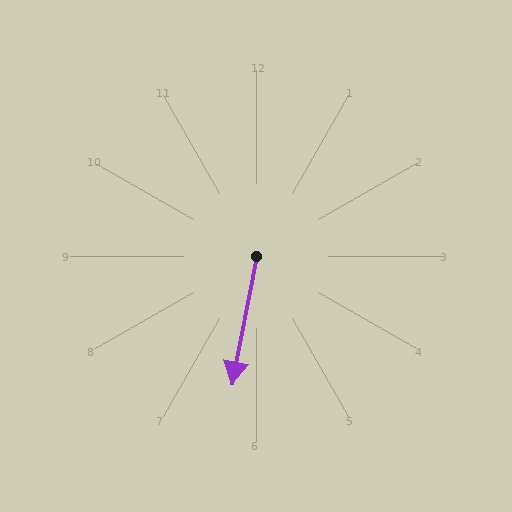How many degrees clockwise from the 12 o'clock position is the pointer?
Approximately 191 degrees.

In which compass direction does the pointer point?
South.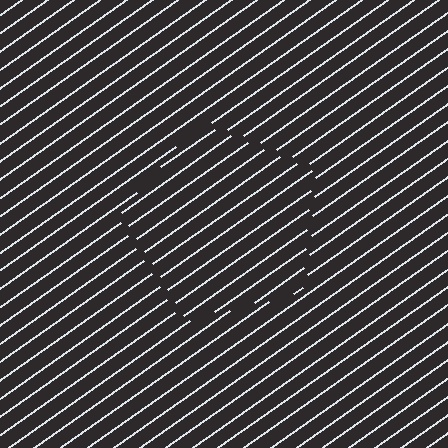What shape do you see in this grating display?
An illusory pentagon. The interior of the shape contains the same grating, shifted by half a period — the contour is defined by the phase discontinuity where line-ends from the inner and outer gratings abut.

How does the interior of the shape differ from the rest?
The interior of the shape contains the same grating, shifted by half a period — the contour is defined by the phase discontinuity where line-ends from the inner and outer gratings abut.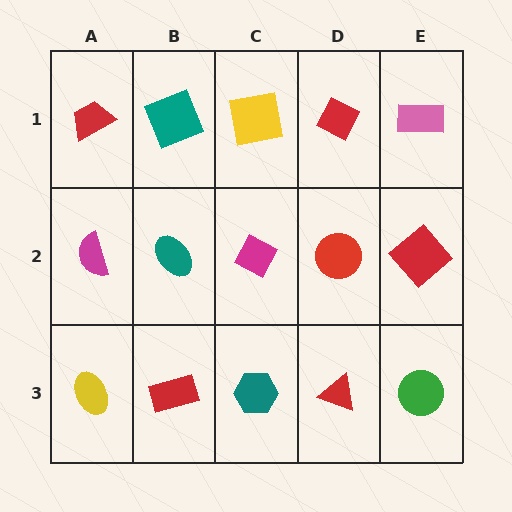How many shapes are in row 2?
5 shapes.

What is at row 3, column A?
A yellow ellipse.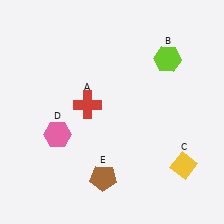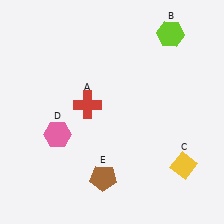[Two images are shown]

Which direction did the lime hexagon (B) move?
The lime hexagon (B) moved up.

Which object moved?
The lime hexagon (B) moved up.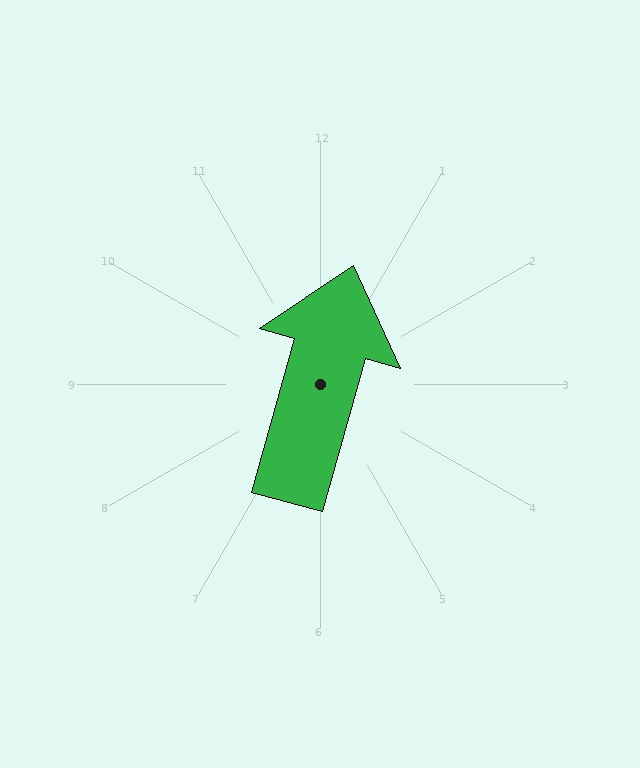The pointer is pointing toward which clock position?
Roughly 1 o'clock.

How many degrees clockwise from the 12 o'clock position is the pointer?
Approximately 16 degrees.